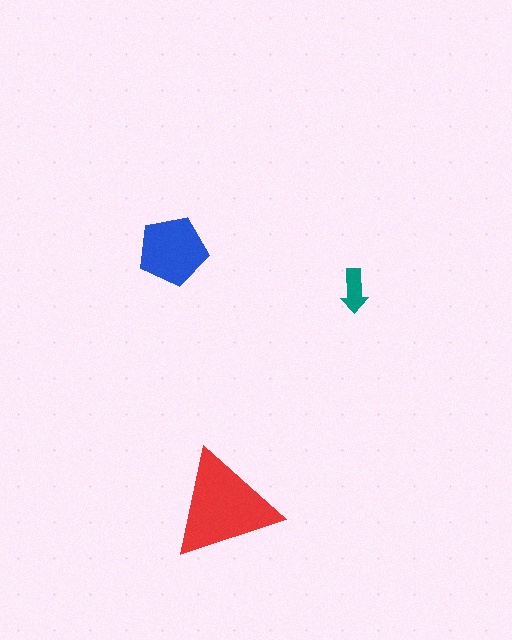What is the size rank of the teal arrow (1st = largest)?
3rd.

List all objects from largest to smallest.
The red triangle, the blue pentagon, the teal arrow.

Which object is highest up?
The blue pentagon is topmost.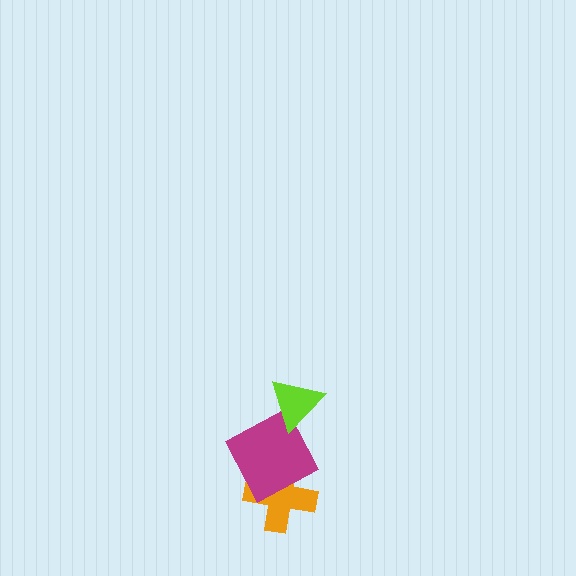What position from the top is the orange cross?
The orange cross is 3rd from the top.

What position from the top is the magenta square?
The magenta square is 2nd from the top.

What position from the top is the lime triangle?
The lime triangle is 1st from the top.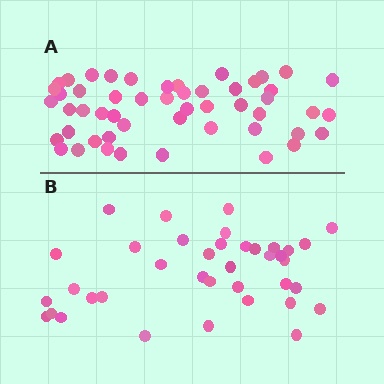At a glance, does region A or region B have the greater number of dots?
Region A (the top region) has more dots.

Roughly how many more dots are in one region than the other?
Region A has approximately 15 more dots than region B.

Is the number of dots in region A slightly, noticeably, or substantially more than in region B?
Region A has noticeably more, but not dramatically so. The ratio is roughly 1.3 to 1.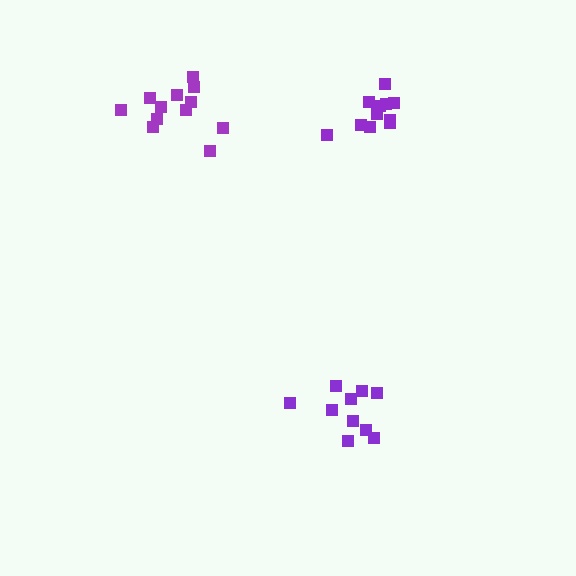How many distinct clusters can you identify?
There are 3 distinct clusters.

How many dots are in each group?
Group 1: 12 dots, Group 2: 10 dots, Group 3: 11 dots (33 total).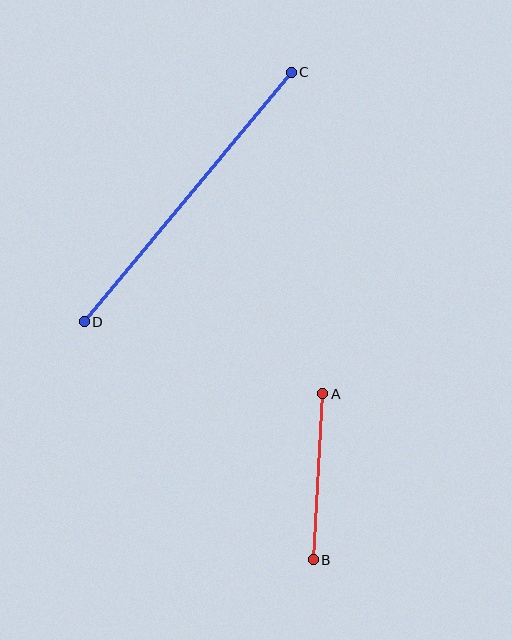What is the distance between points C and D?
The distance is approximately 324 pixels.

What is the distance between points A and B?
The distance is approximately 166 pixels.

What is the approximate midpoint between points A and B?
The midpoint is at approximately (318, 477) pixels.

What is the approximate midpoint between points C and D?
The midpoint is at approximately (188, 197) pixels.